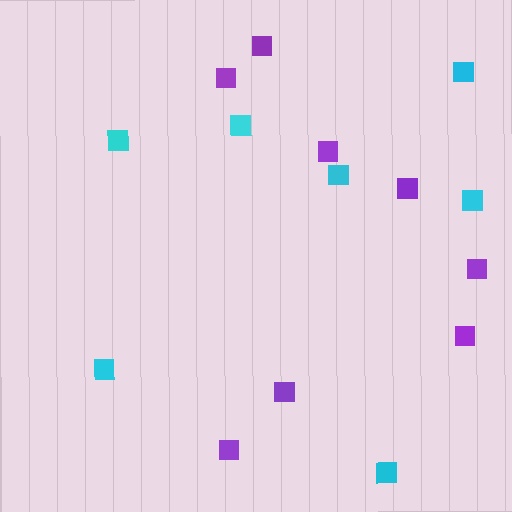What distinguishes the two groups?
There are 2 groups: one group of purple squares (8) and one group of cyan squares (7).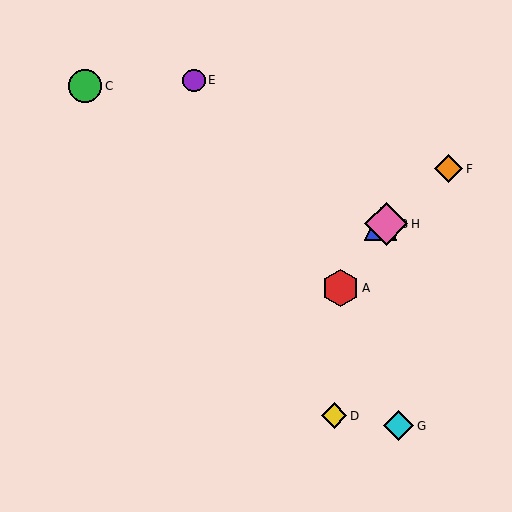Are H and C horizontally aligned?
No, H is at y≈224 and C is at y≈86.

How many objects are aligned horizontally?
2 objects (B, H) are aligned horizontally.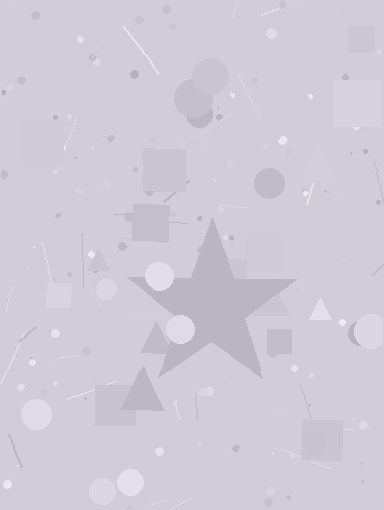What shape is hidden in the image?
A star is hidden in the image.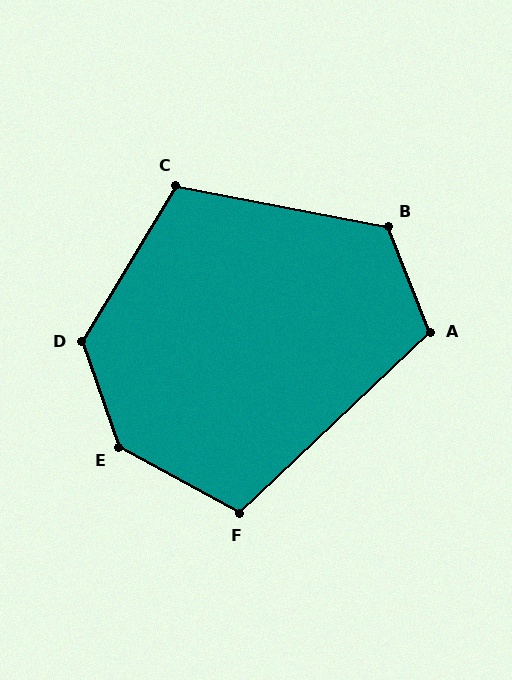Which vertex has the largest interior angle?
E, at approximately 138 degrees.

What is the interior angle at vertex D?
Approximately 130 degrees (obtuse).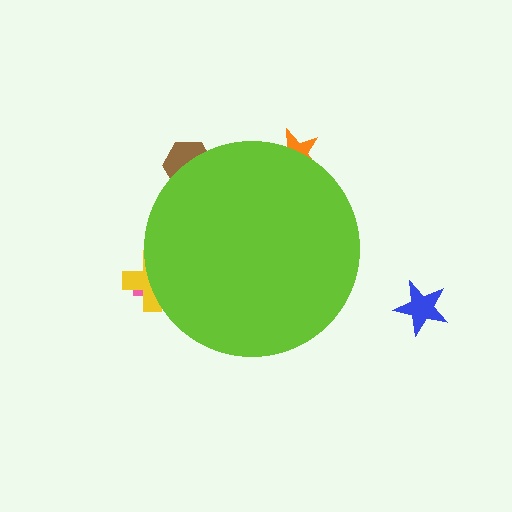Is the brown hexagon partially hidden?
Yes, the brown hexagon is partially hidden behind the lime circle.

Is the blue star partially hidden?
No, the blue star is fully visible.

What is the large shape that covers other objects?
A lime circle.